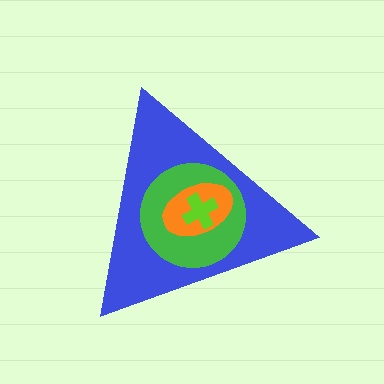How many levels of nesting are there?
4.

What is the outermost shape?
The blue triangle.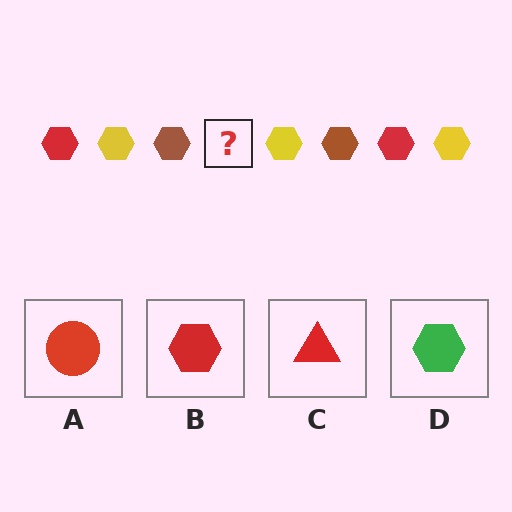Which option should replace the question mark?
Option B.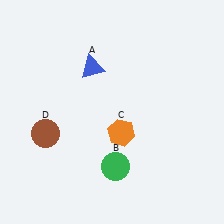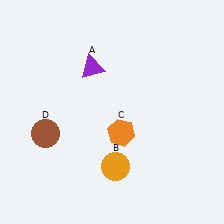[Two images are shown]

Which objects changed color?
A changed from blue to purple. B changed from green to orange.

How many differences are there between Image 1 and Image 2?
There are 2 differences between the two images.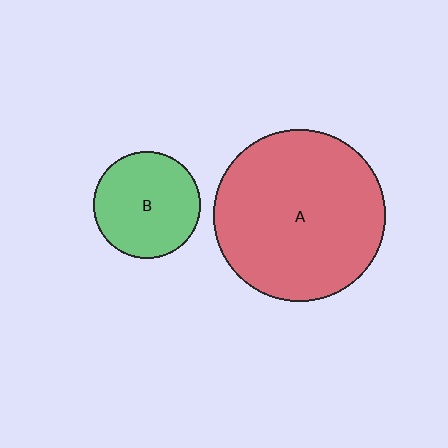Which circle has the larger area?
Circle A (red).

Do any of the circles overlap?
No, none of the circles overlap.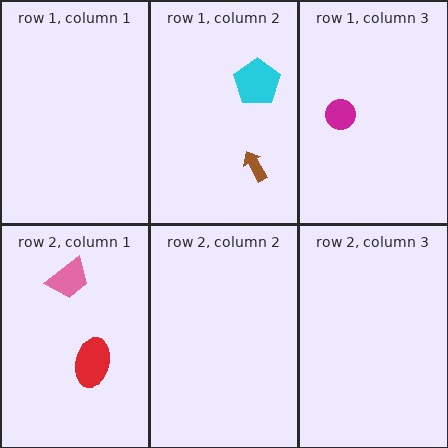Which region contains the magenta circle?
The row 1, column 3 region.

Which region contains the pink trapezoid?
The row 2, column 1 region.